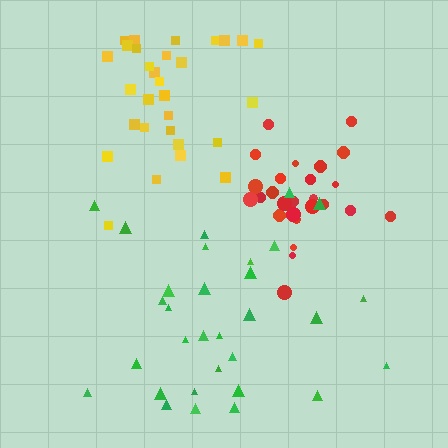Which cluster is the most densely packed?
Red.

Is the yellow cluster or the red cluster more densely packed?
Red.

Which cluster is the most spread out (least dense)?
Green.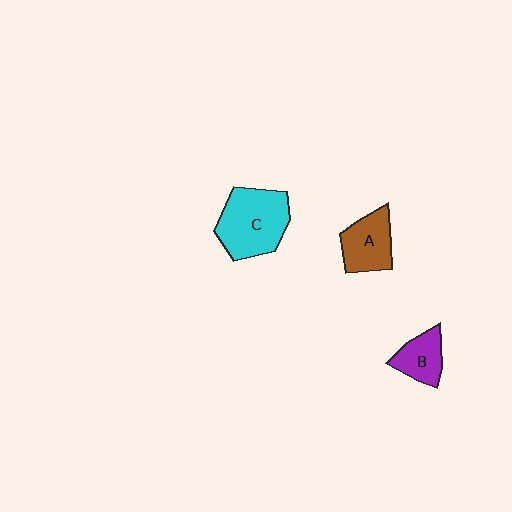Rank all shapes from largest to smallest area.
From largest to smallest: C (cyan), A (brown), B (purple).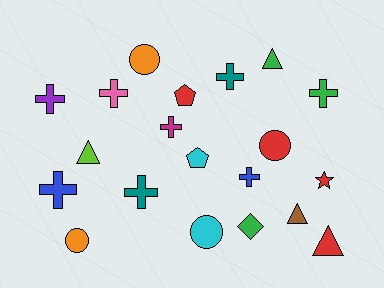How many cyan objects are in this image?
There are 2 cyan objects.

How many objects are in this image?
There are 20 objects.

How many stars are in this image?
There is 1 star.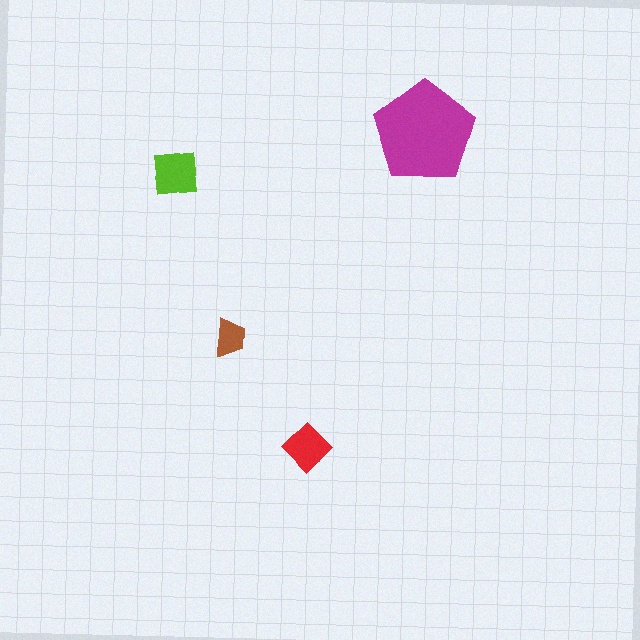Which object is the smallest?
The brown trapezoid.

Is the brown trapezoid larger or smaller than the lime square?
Smaller.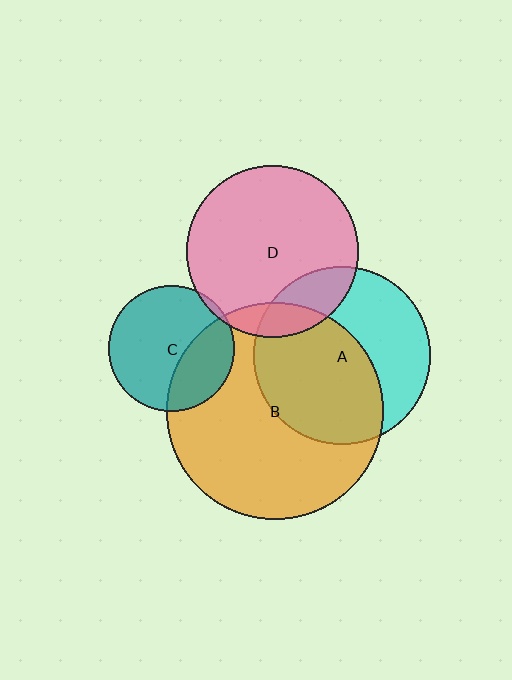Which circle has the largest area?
Circle B (orange).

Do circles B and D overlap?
Yes.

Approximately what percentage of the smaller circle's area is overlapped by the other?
Approximately 10%.